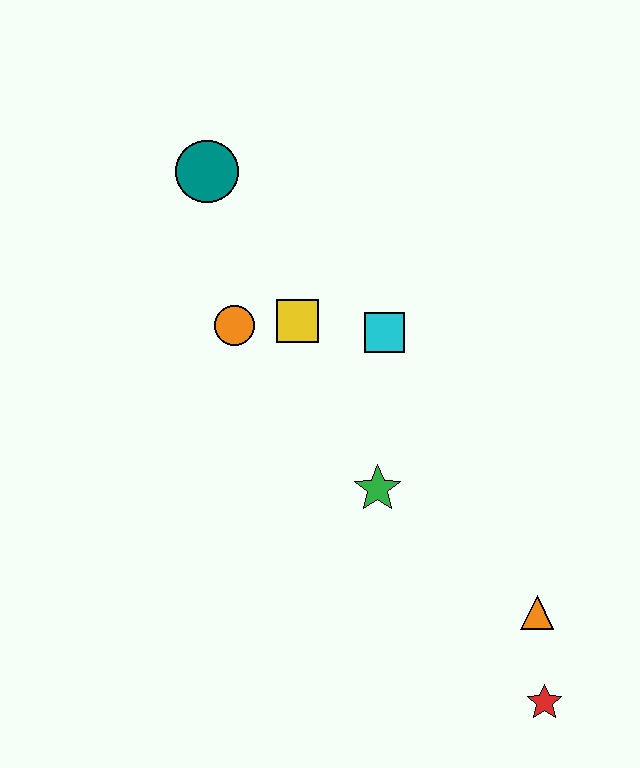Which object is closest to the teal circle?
The orange circle is closest to the teal circle.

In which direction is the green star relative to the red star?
The green star is above the red star.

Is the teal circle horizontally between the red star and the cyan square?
No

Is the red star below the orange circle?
Yes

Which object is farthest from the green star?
The teal circle is farthest from the green star.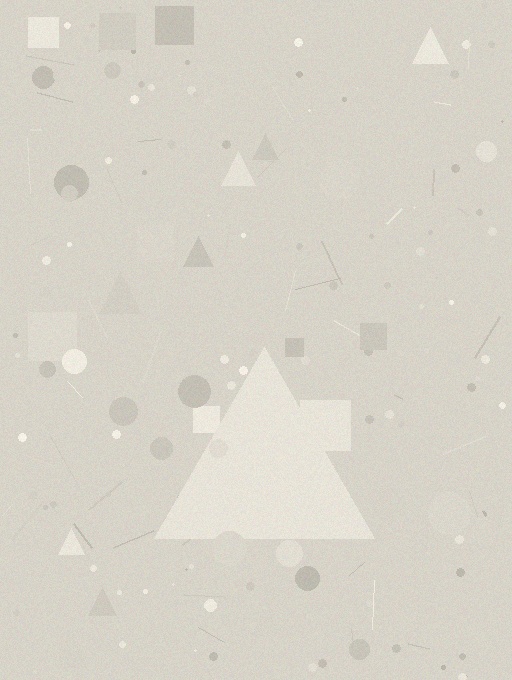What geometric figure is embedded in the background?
A triangle is embedded in the background.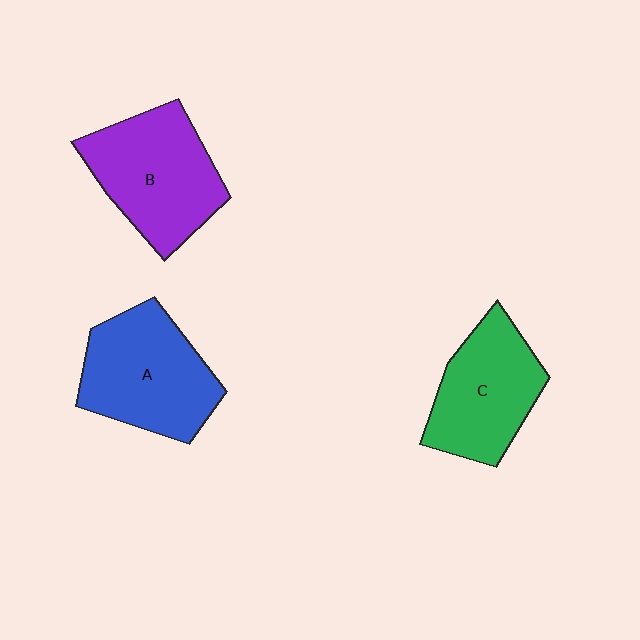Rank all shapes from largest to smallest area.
From largest to smallest: B (purple), A (blue), C (green).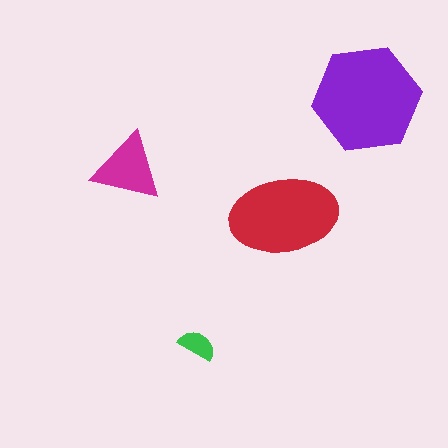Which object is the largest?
The purple hexagon.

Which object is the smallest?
The green semicircle.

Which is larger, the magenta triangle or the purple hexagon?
The purple hexagon.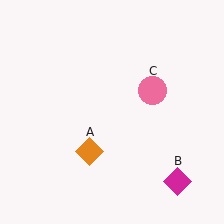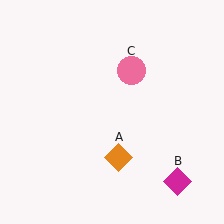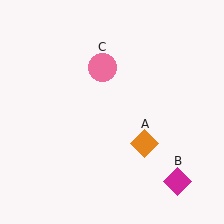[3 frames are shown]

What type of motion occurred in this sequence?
The orange diamond (object A), pink circle (object C) rotated counterclockwise around the center of the scene.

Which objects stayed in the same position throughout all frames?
Magenta diamond (object B) remained stationary.